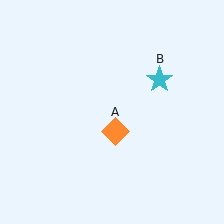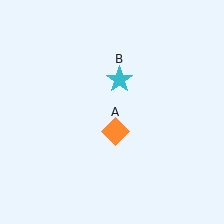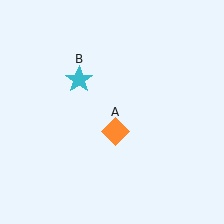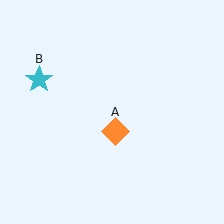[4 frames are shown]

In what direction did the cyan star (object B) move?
The cyan star (object B) moved left.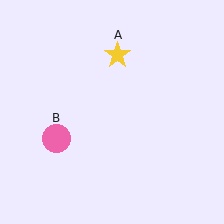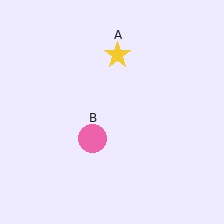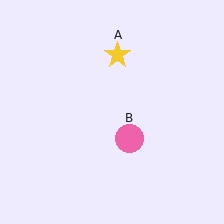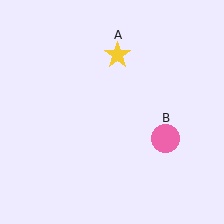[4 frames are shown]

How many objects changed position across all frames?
1 object changed position: pink circle (object B).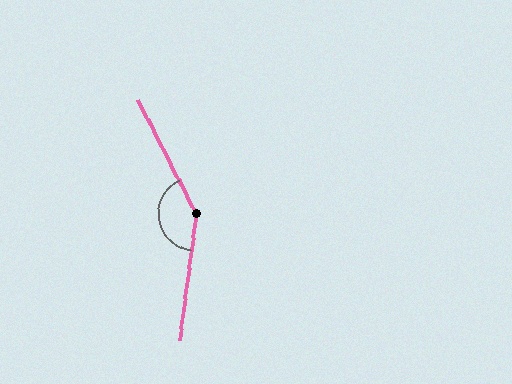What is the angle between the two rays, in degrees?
Approximately 146 degrees.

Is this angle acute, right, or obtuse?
It is obtuse.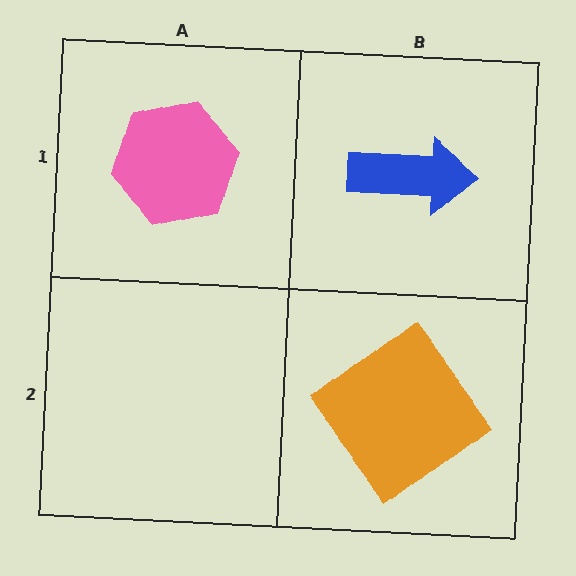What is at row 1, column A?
A pink hexagon.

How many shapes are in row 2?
1 shape.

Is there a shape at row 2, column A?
No, that cell is empty.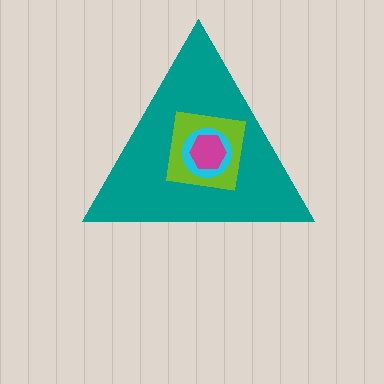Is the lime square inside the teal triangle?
Yes.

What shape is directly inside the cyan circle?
The magenta hexagon.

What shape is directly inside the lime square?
The cyan circle.